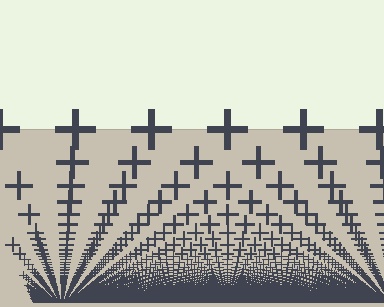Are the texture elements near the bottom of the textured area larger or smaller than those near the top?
Smaller. The gradient is inverted — elements near the bottom are smaller and denser.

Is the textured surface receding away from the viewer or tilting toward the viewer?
The surface appears to tilt toward the viewer. Texture elements get larger and sparser toward the top.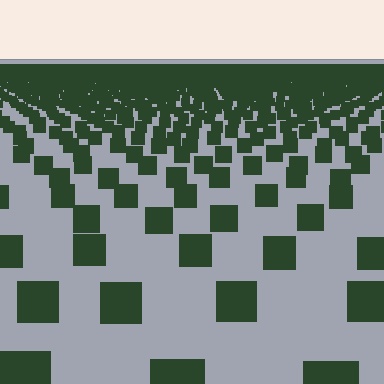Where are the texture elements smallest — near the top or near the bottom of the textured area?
Near the top.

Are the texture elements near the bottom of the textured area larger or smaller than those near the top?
Larger. Near the bottom, elements are closer to the viewer and appear at a bigger on-screen size.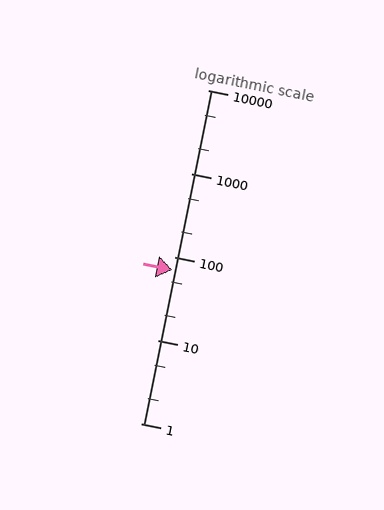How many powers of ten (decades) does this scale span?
The scale spans 4 decades, from 1 to 10000.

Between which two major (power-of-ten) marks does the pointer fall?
The pointer is between 10 and 100.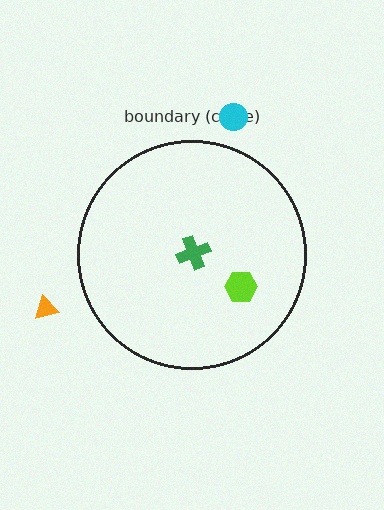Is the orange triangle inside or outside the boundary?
Outside.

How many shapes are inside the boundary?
2 inside, 2 outside.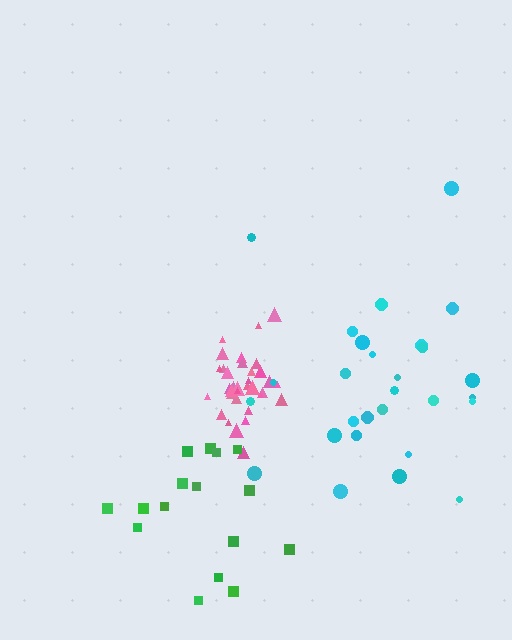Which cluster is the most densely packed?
Pink.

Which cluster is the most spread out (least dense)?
Green.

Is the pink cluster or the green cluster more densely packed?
Pink.